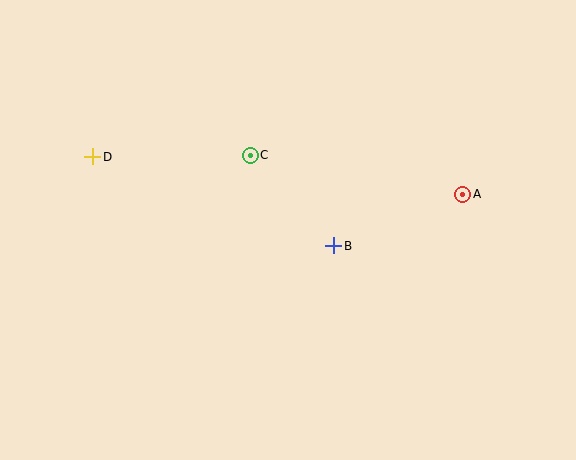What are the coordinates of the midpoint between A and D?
The midpoint between A and D is at (278, 176).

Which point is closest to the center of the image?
Point B at (334, 246) is closest to the center.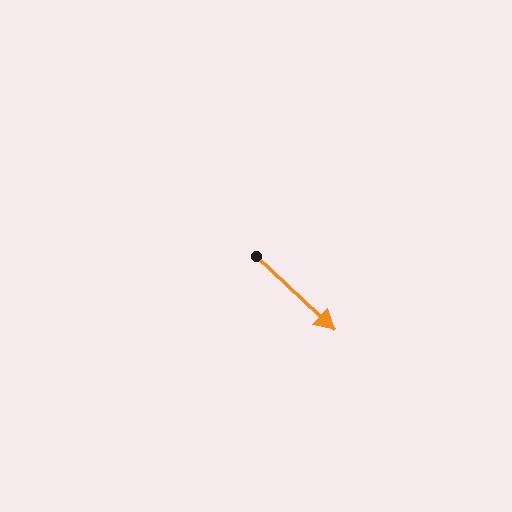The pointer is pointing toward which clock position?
Roughly 4 o'clock.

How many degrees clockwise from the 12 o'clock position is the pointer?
Approximately 133 degrees.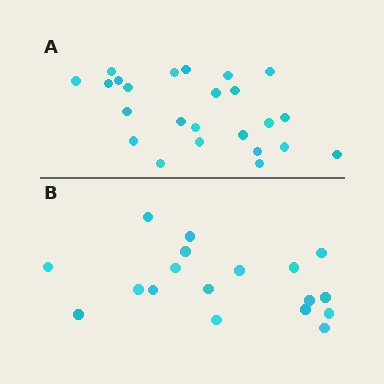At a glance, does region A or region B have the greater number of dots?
Region A (the top region) has more dots.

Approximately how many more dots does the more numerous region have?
Region A has about 6 more dots than region B.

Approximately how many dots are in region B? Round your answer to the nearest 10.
About 20 dots. (The exact count is 18, which rounds to 20.)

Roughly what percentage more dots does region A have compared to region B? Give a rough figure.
About 35% more.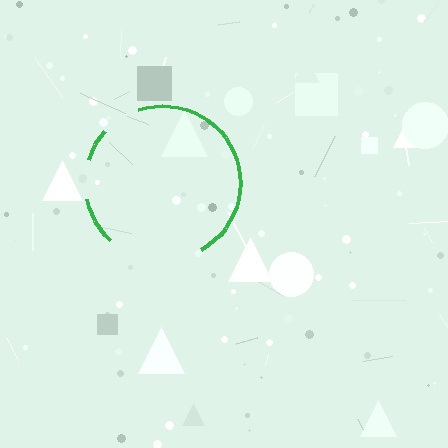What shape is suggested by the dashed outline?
The dashed outline suggests a circle.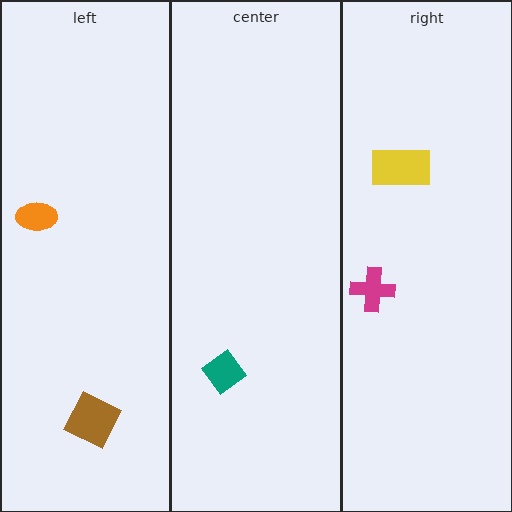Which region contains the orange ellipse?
The left region.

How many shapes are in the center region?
1.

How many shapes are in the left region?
2.